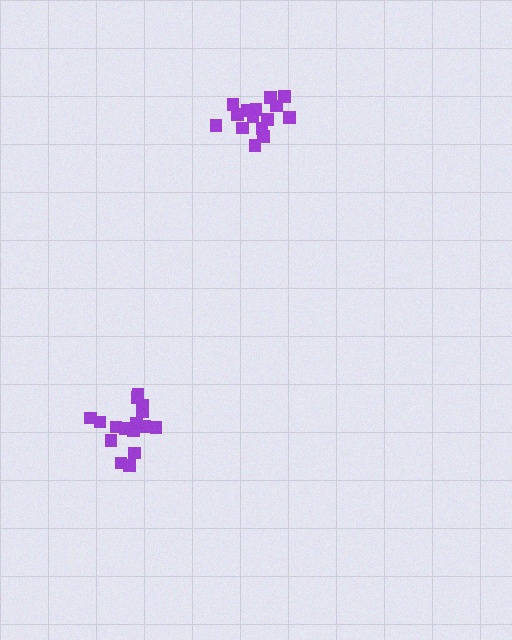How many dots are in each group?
Group 1: 16 dots, Group 2: 16 dots (32 total).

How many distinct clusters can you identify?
There are 2 distinct clusters.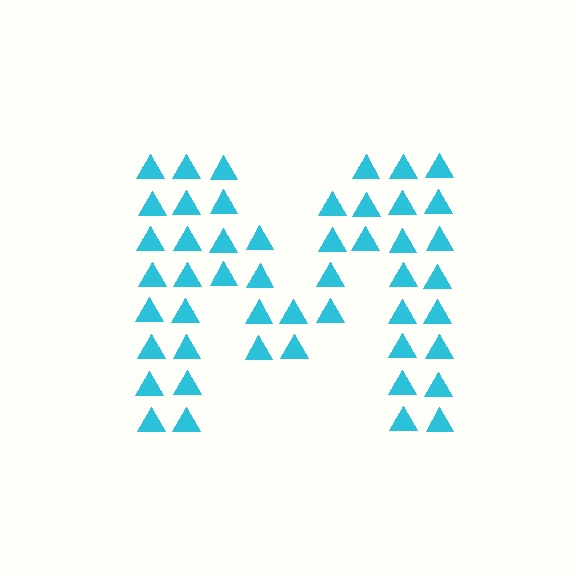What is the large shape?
The large shape is the letter M.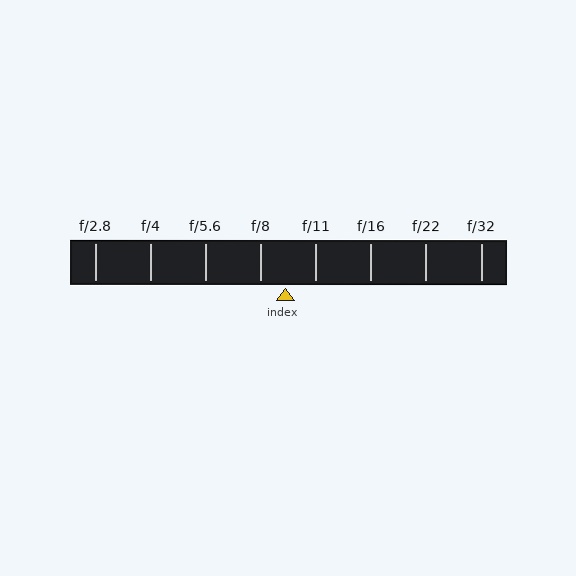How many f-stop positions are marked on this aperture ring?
There are 8 f-stop positions marked.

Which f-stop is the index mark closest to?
The index mark is closest to f/8.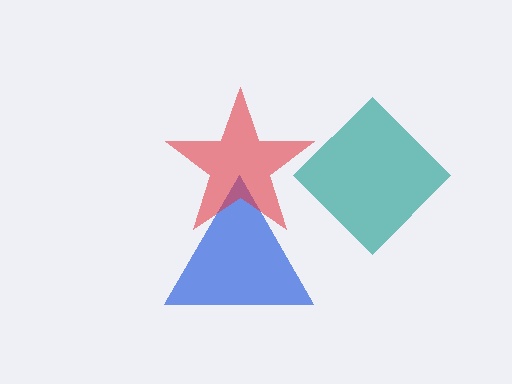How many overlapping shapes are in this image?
There are 3 overlapping shapes in the image.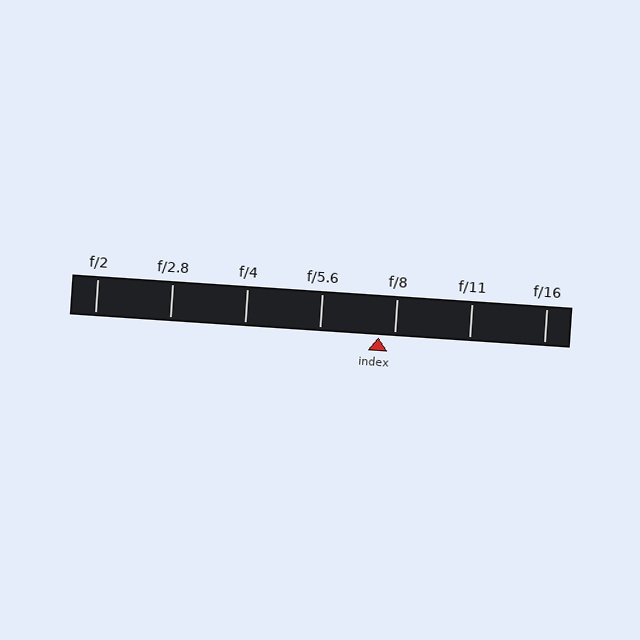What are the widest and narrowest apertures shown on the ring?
The widest aperture shown is f/2 and the narrowest is f/16.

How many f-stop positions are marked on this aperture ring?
There are 7 f-stop positions marked.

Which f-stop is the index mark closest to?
The index mark is closest to f/8.